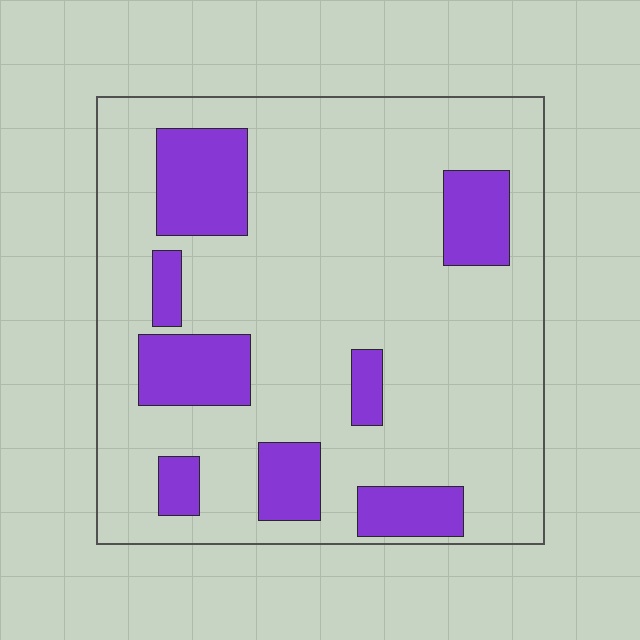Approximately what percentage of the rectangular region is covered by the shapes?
Approximately 20%.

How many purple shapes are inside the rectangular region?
8.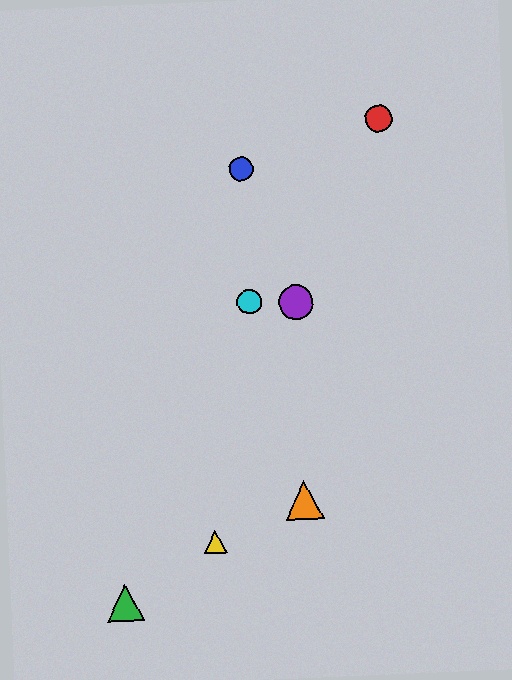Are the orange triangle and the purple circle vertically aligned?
Yes, both are at x≈305.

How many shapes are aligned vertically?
2 shapes (the purple circle, the orange triangle) are aligned vertically.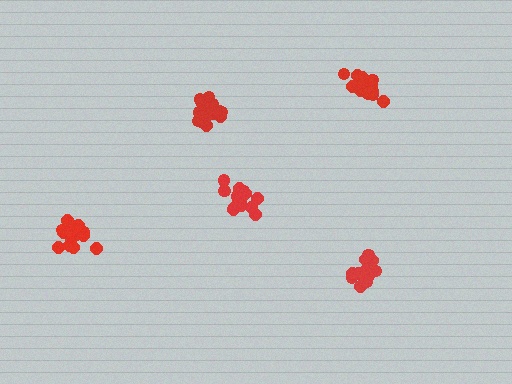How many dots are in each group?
Group 1: 13 dots, Group 2: 16 dots, Group 3: 18 dots, Group 4: 18 dots, Group 5: 17 dots (82 total).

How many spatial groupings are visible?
There are 5 spatial groupings.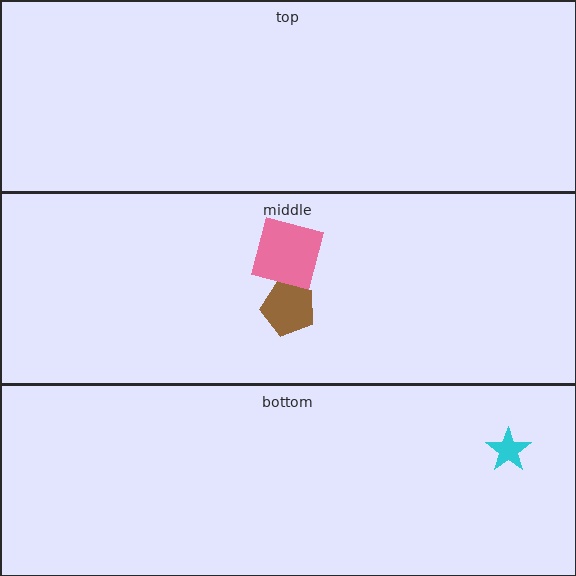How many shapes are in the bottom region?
1.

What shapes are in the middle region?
The brown pentagon, the pink square.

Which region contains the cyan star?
The bottom region.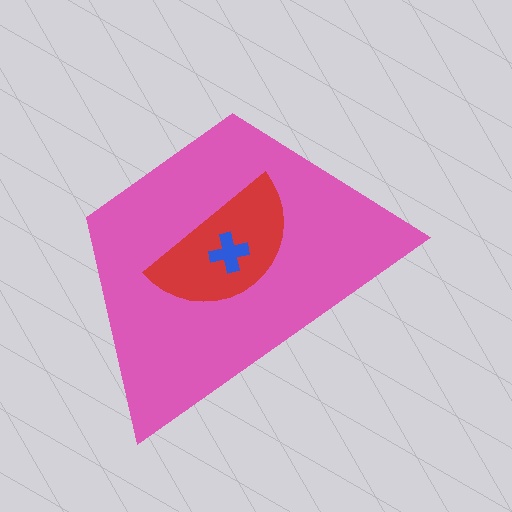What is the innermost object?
The blue cross.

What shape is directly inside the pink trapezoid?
The red semicircle.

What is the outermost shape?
The pink trapezoid.